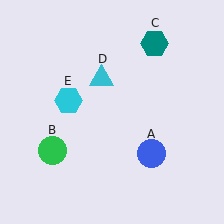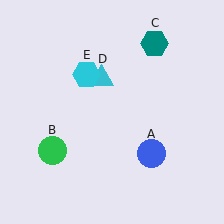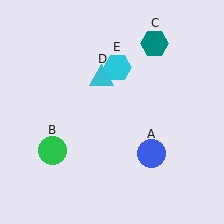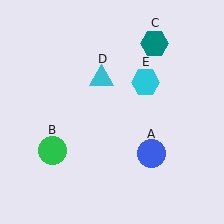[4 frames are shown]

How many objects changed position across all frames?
1 object changed position: cyan hexagon (object E).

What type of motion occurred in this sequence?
The cyan hexagon (object E) rotated clockwise around the center of the scene.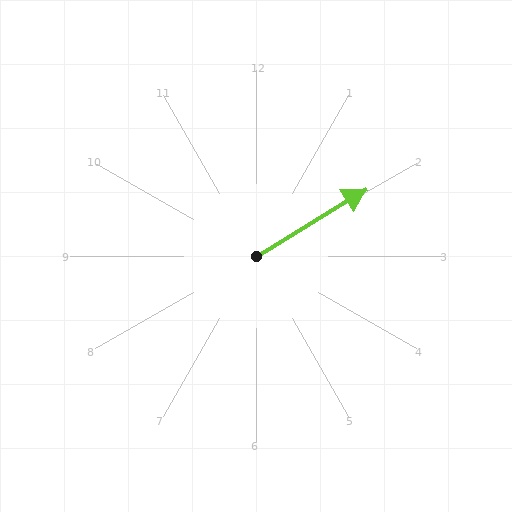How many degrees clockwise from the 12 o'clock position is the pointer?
Approximately 59 degrees.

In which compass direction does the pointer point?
Northeast.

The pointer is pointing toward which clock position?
Roughly 2 o'clock.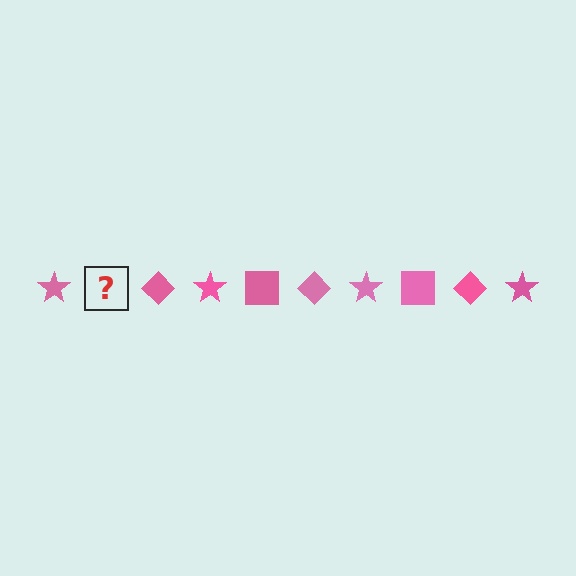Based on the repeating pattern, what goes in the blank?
The blank should be a pink square.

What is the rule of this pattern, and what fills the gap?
The rule is that the pattern cycles through star, square, diamond shapes in pink. The gap should be filled with a pink square.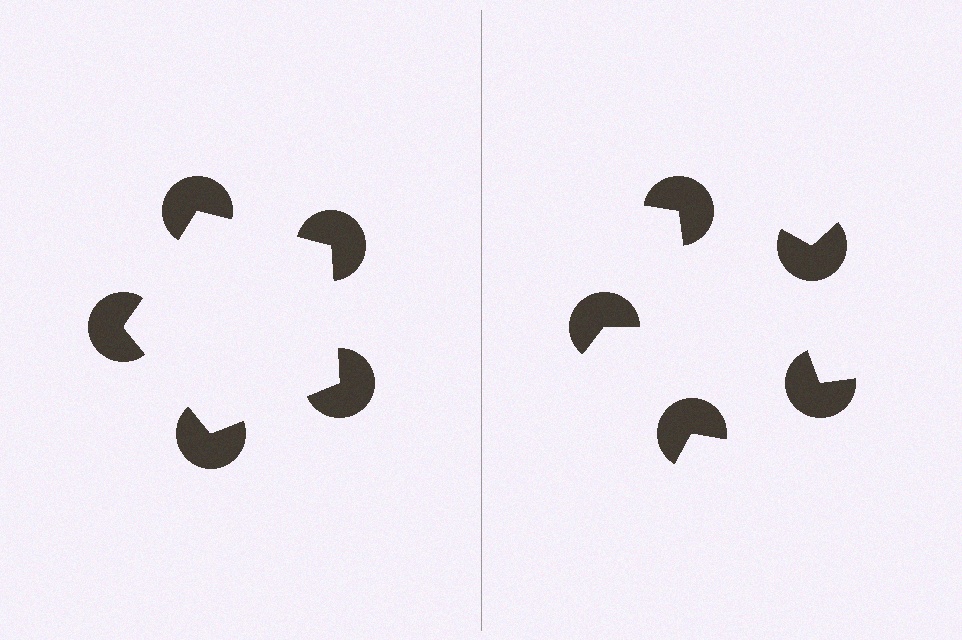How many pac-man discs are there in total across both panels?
10 — 5 on each side.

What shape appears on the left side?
An illusory pentagon.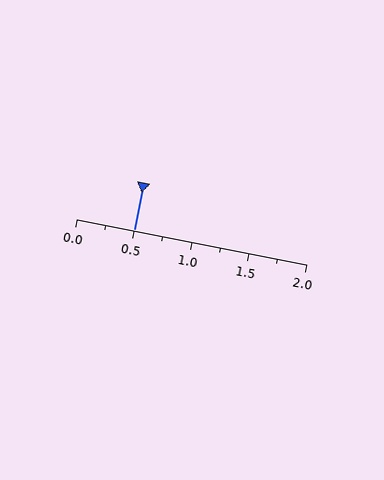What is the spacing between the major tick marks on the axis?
The major ticks are spaced 0.5 apart.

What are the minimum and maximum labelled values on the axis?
The axis runs from 0.0 to 2.0.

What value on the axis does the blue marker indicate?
The marker indicates approximately 0.5.